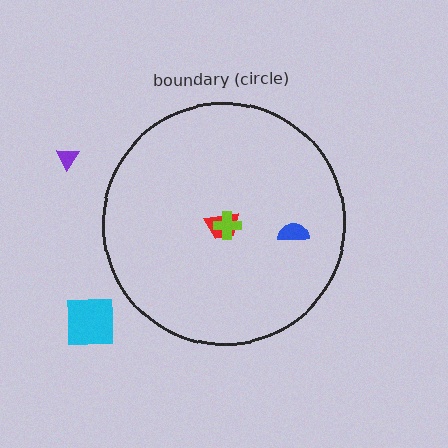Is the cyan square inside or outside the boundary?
Outside.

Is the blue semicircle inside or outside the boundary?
Inside.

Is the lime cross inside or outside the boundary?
Inside.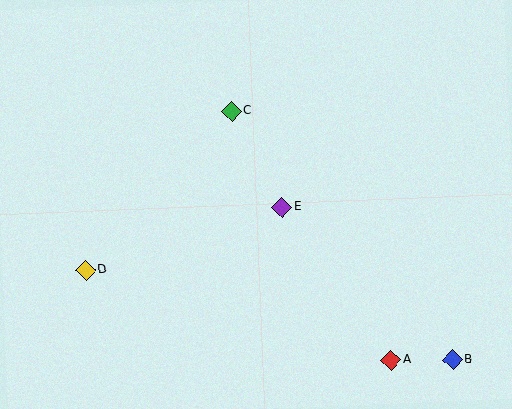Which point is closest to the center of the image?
Point E at (282, 207) is closest to the center.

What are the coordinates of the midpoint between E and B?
The midpoint between E and B is at (367, 283).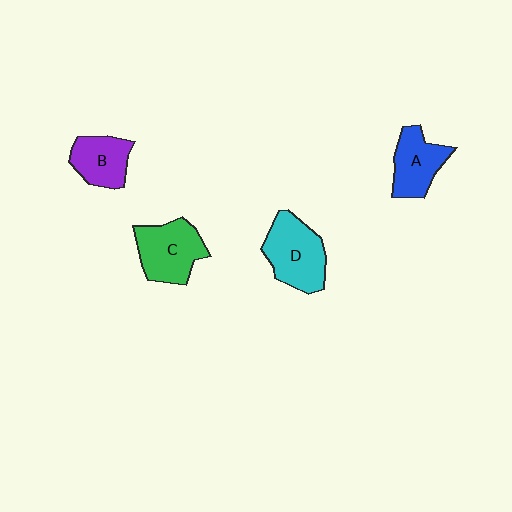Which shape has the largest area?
Shape D (cyan).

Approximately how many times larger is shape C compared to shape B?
Approximately 1.3 times.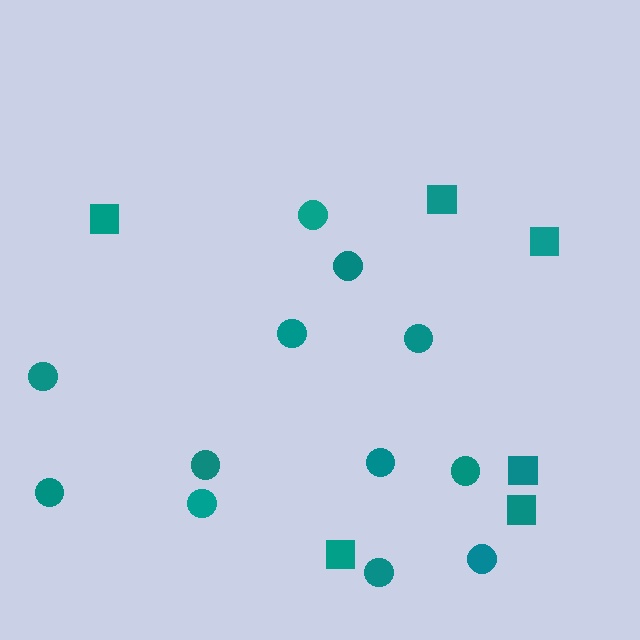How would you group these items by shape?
There are 2 groups: one group of circles (12) and one group of squares (6).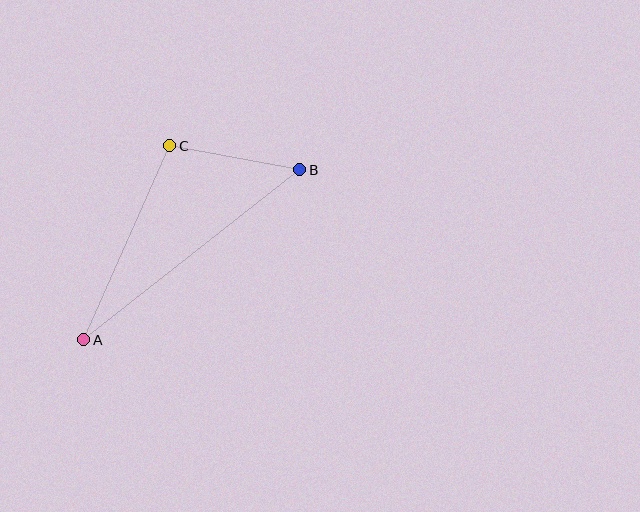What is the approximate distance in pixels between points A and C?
The distance between A and C is approximately 212 pixels.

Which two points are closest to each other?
Points B and C are closest to each other.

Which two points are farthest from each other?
Points A and B are farthest from each other.